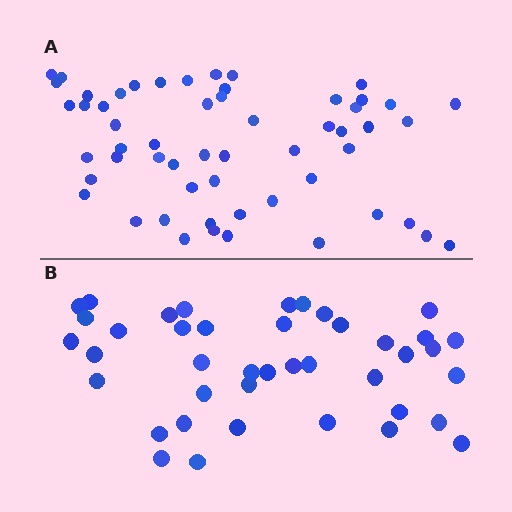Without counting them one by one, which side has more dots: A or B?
Region A (the top region) has more dots.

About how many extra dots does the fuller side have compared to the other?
Region A has approximately 15 more dots than region B.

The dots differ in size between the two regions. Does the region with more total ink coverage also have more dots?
No. Region B has more total ink coverage because its dots are larger, but region A actually contains more individual dots. Total area can be misleading — the number of items is what matters here.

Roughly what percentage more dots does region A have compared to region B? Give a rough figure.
About 35% more.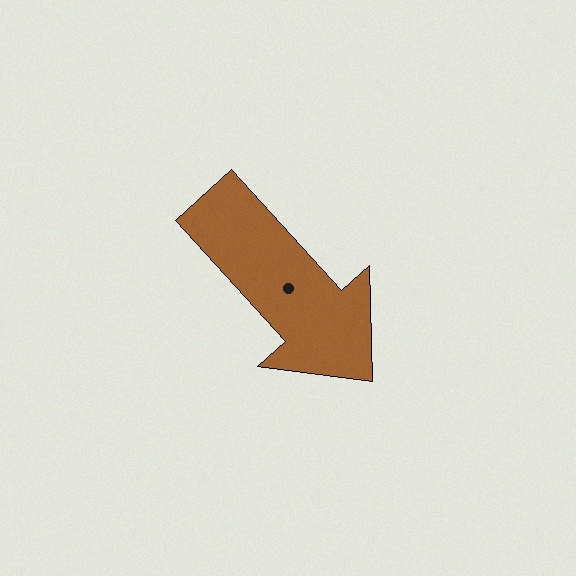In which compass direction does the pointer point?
Southeast.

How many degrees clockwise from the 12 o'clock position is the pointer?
Approximately 138 degrees.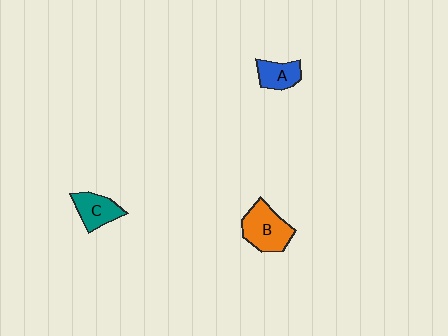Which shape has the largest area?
Shape B (orange).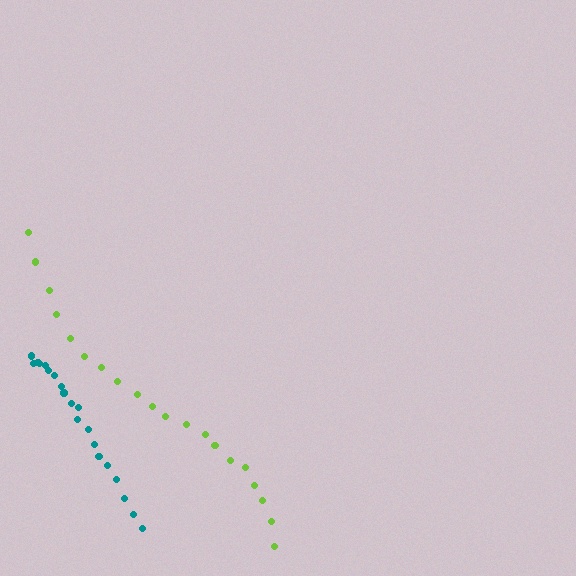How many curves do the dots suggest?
There are 2 distinct paths.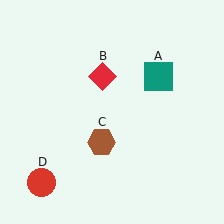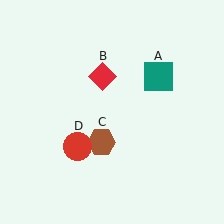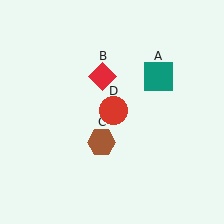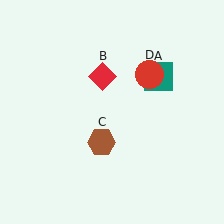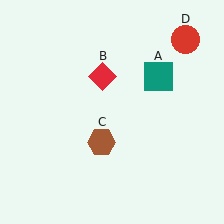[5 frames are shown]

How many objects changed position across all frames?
1 object changed position: red circle (object D).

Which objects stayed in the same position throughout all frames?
Teal square (object A) and red diamond (object B) and brown hexagon (object C) remained stationary.